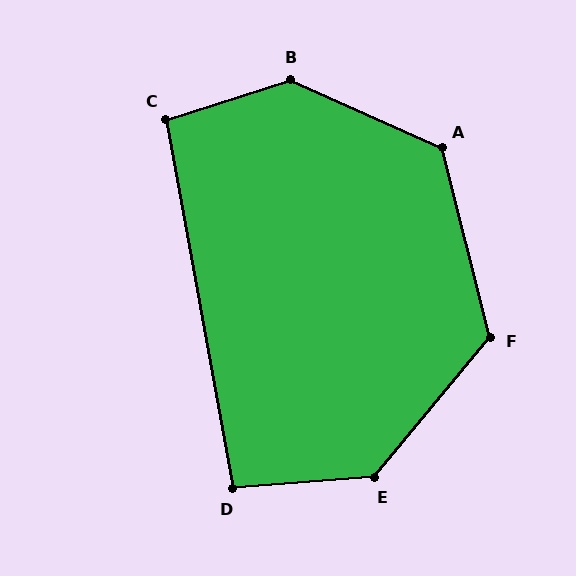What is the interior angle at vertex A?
Approximately 128 degrees (obtuse).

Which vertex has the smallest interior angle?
D, at approximately 96 degrees.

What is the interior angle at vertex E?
Approximately 134 degrees (obtuse).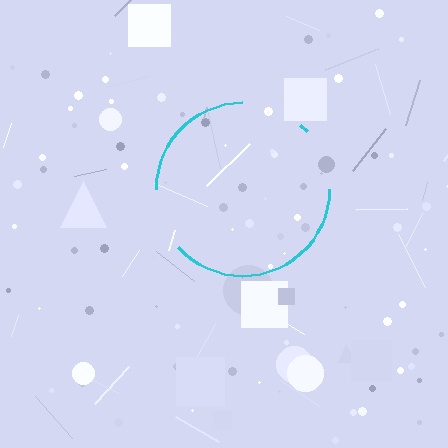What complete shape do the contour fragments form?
The contour fragments form a circle.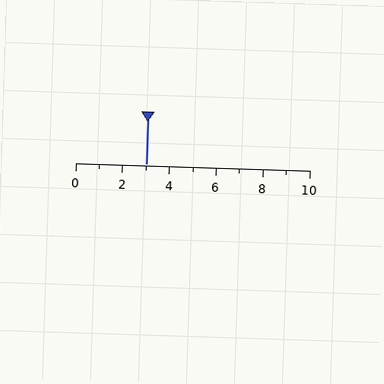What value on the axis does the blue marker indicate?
The marker indicates approximately 3.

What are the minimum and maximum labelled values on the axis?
The axis runs from 0 to 10.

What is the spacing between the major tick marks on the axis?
The major ticks are spaced 2 apart.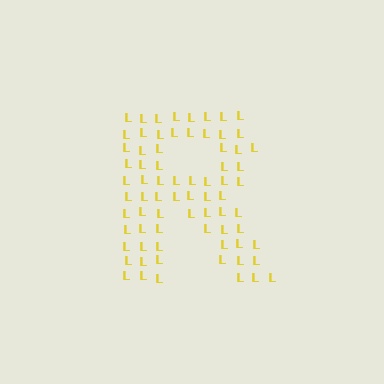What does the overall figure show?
The overall figure shows the letter R.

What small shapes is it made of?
It is made of small letter L's.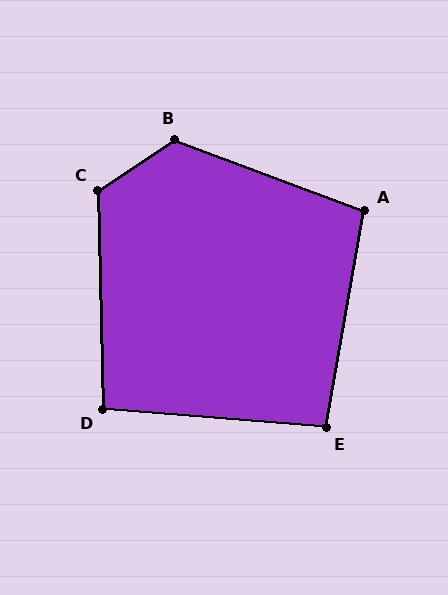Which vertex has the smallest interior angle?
E, at approximately 95 degrees.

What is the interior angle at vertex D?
Approximately 96 degrees (obtuse).